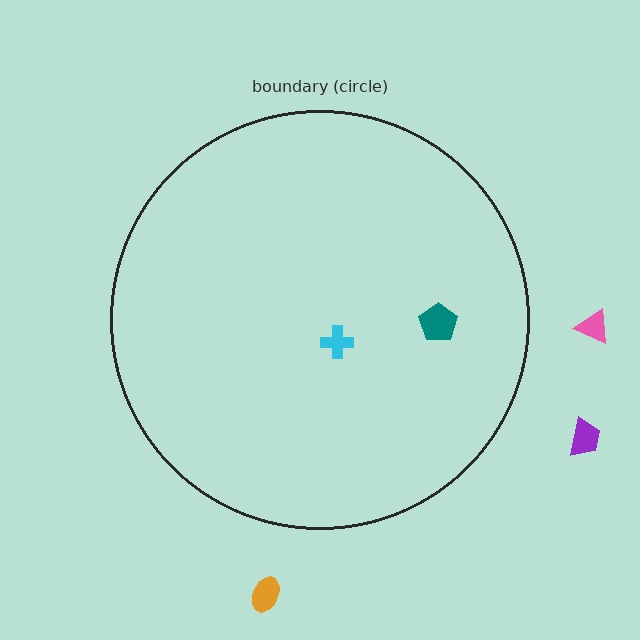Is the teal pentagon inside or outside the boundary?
Inside.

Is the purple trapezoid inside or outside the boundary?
Outside.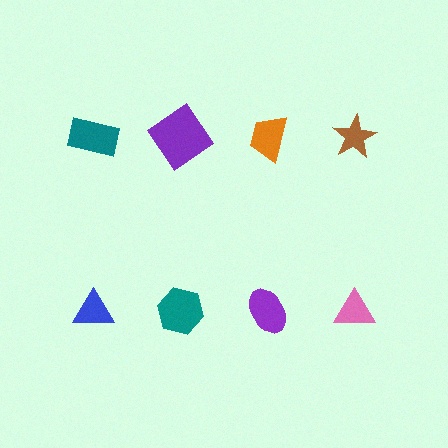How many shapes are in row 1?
4 shapes.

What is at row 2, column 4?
A pink triangle.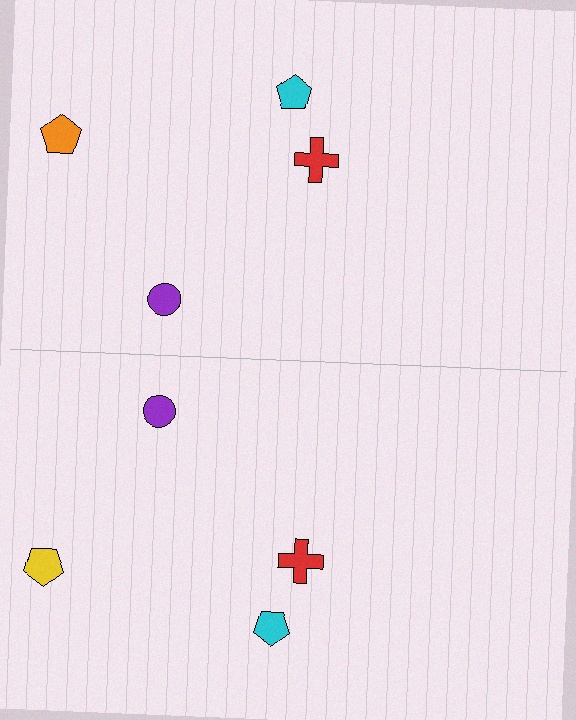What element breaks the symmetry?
The yellow pentagon on the bottom side breaks the symmetry — its mirror counterpart is orange.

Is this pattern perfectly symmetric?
No, the pattern is not perfectly symmetric. The yellow pentagon on the bottom side breaks the symmetry — its mirror counterpart is orange.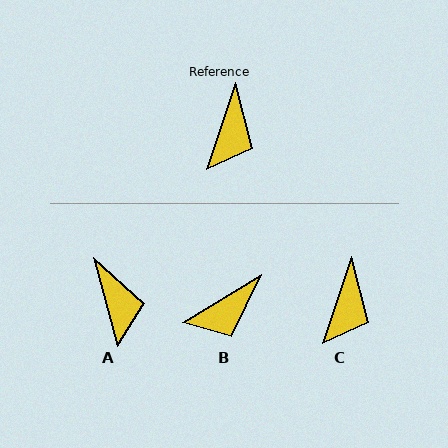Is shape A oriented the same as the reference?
No, it is off by about 34 degrees.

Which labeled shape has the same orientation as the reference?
C.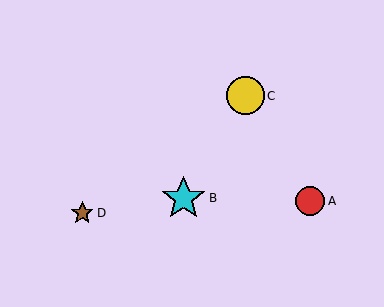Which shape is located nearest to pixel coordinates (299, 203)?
The red circle (labeled A) at (310, 201) is nearest to that location.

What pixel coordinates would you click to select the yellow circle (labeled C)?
Click at (246, 96) to select the yellow circle C.